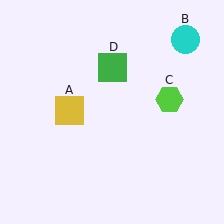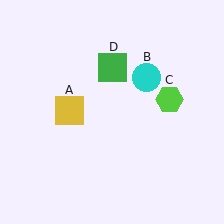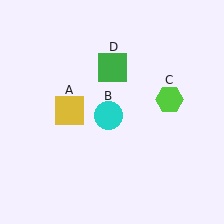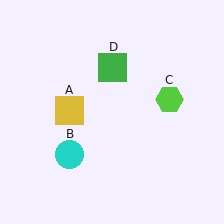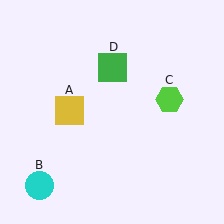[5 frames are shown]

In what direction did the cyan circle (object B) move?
The cyan circle (object B) moved down and to the left.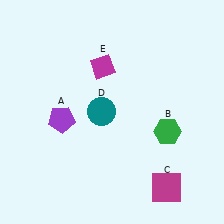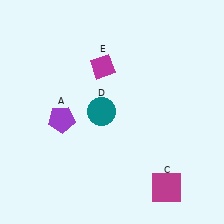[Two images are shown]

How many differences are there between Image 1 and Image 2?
There is 1 difference between the two images.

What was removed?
The green hexagon (B) was removed in Image 2.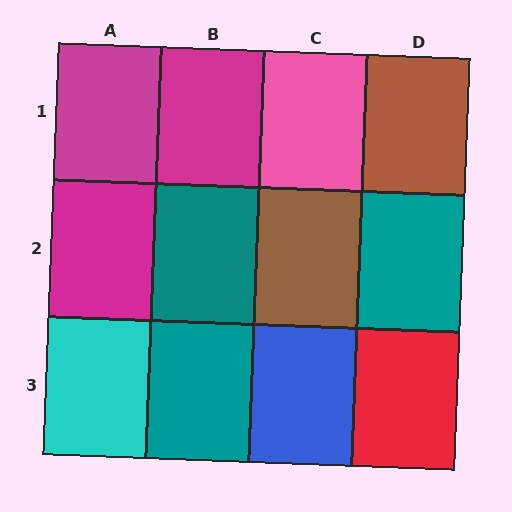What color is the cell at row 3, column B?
Teal.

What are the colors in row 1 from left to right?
Magenta, magenta, pink, brown.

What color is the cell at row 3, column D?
Red.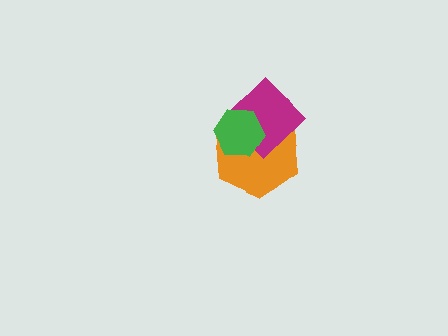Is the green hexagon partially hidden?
No, no other shape covers it.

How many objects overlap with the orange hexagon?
2 objects overlap with the orange hexagon.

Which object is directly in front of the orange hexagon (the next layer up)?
The magenta diamond is directly in front of the orange hexagon.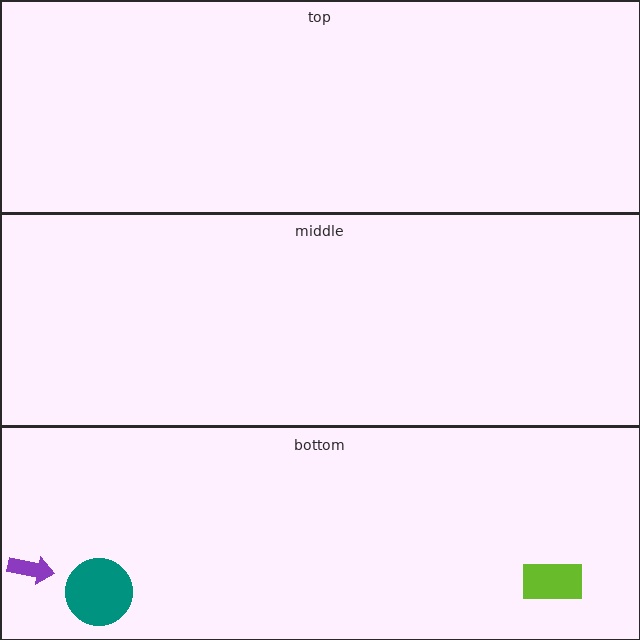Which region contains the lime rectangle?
The bottom region.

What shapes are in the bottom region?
The purple arrow, the lime rectangle, the teal circle.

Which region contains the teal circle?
The bottom region.